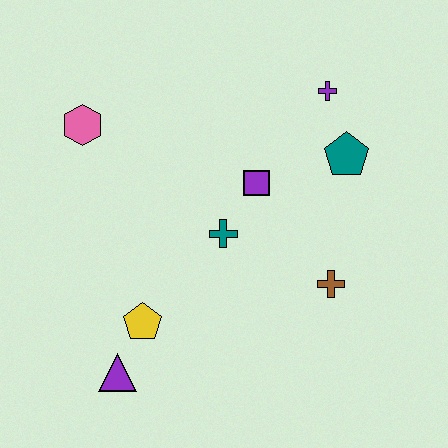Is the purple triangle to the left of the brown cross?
Yes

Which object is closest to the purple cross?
The teal pentagon is closest to the purple cross.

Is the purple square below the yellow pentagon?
No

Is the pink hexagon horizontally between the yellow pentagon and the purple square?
No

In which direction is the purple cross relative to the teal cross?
The purple cross is above the teal cross.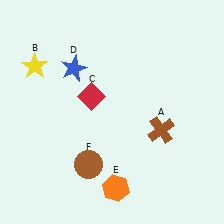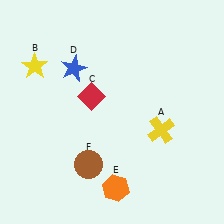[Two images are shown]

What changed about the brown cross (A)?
In Image 1, A is brown. In Image 2, it changed to yellow.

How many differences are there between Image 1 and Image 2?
There is 1 difference between the two images.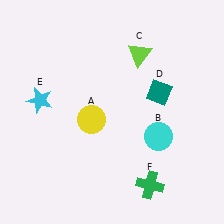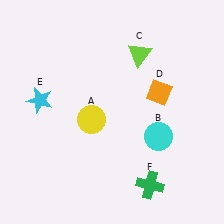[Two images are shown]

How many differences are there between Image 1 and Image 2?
There is 1 difference between the two images.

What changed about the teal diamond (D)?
In Image 1, D is teal. In Image 2, it changed to orange.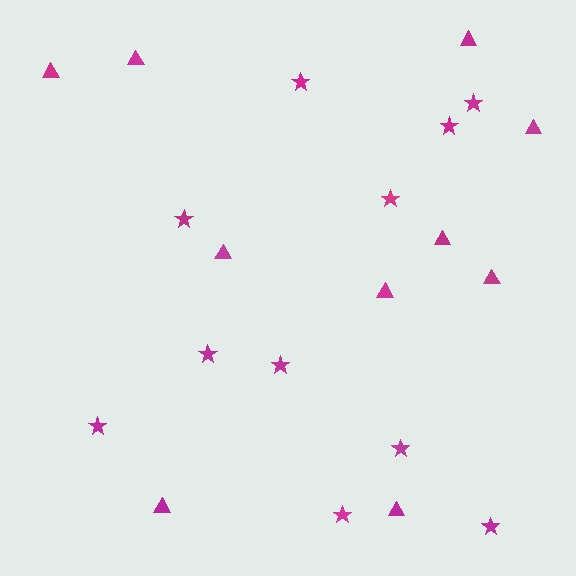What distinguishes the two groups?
There are 2 groups: one group of triangles (10) and one group of stars (11).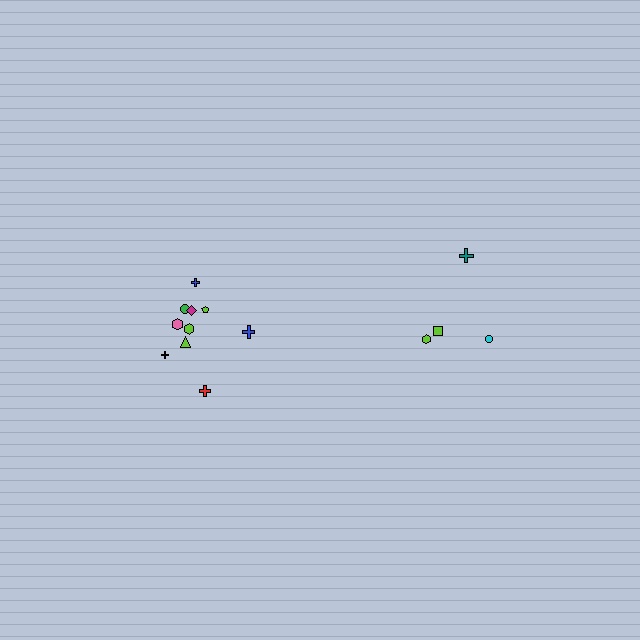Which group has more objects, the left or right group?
The left group.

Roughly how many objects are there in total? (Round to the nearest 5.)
Roughly 15 objects in total.